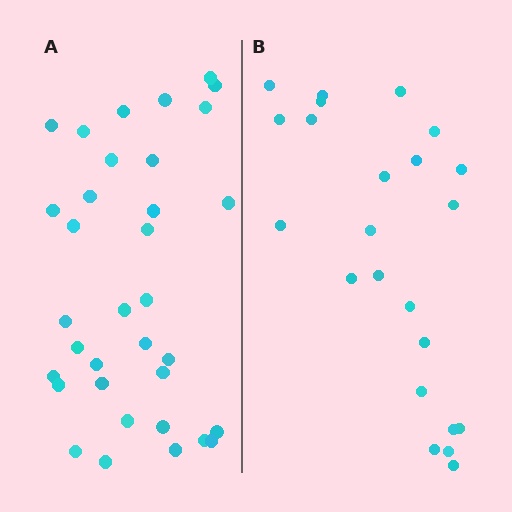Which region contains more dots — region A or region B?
Region A (the left region) has more dots.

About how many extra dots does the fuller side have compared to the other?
Region A has roughly 12 or so more dots than region B.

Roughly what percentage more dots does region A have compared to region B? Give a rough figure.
About 50% more.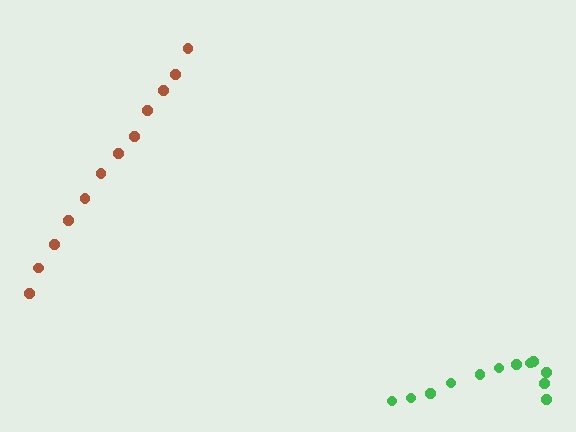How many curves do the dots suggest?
There are 2 distinct paths.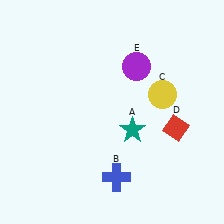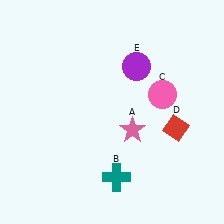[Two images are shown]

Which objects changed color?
A changed from teal to pink. B changed from blue to teal. C changed from yellow to pink.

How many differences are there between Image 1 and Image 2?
There are 3 differences between the two images.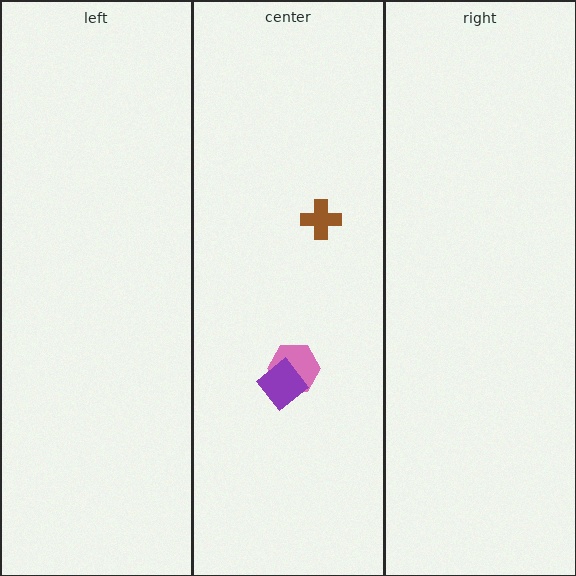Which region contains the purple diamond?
The center region.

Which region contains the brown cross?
The center region.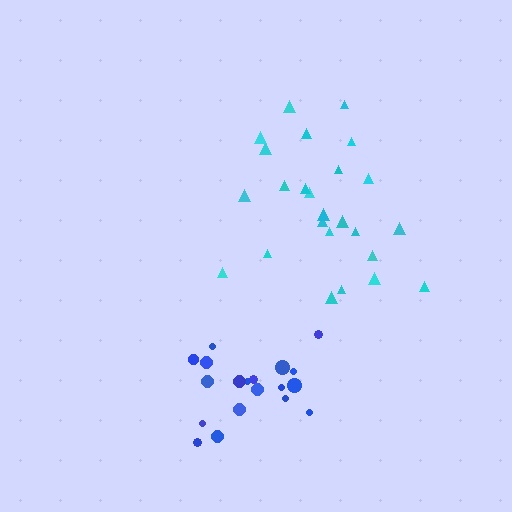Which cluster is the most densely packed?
Blue.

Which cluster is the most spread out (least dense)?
Cyan.